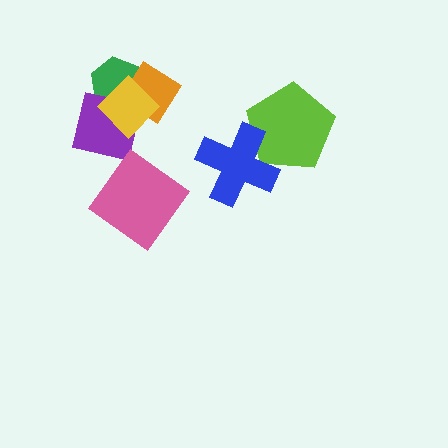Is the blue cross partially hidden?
No, no other shape covers it.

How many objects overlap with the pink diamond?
0 objects overlap with the pink diamond.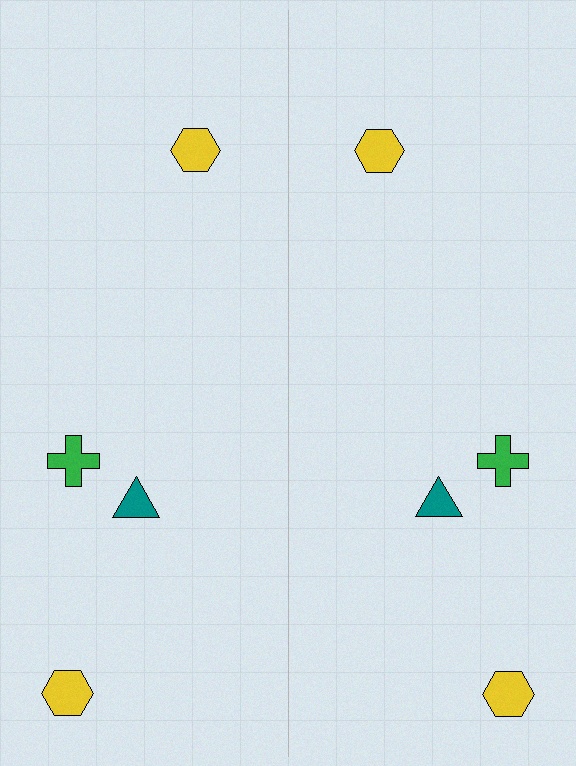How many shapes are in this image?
There are 8 shapes in this image.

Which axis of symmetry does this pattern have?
The pattern has a vertical axis of symmetry running through the center of the image.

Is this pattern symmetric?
Yes, this pattern has bilateral (reflection) symmetry.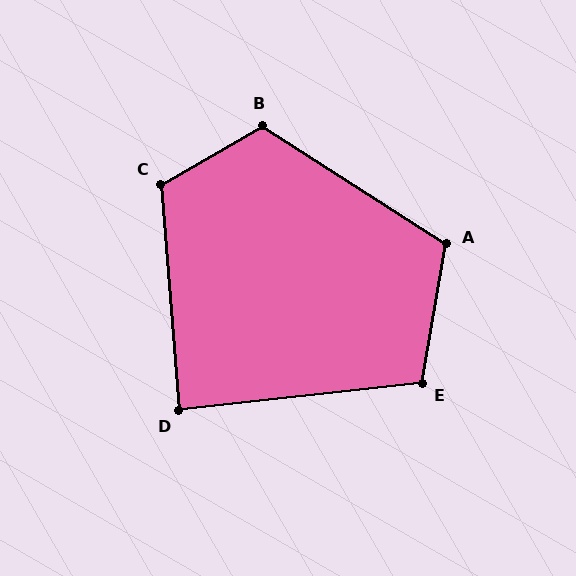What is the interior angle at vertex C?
Approximately 115 degrees (obtuse).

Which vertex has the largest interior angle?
B, at approximately 117 degrees.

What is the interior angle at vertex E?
Approximately 106 degrees (obtuse).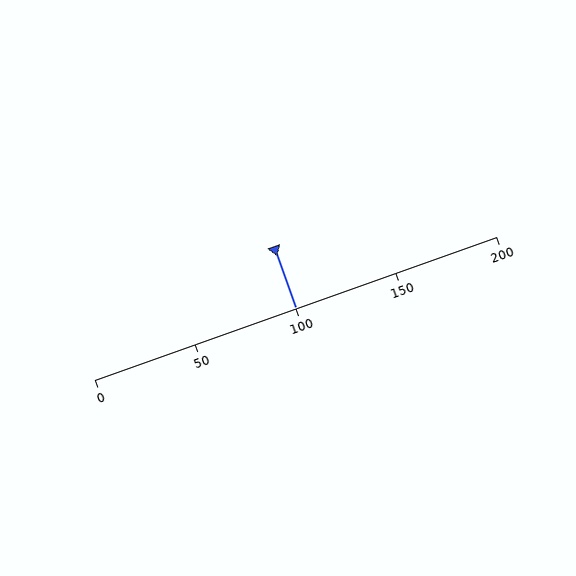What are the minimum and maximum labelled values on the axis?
The axis runs from 0 to 200.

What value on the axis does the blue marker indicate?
The marker indicates approximately 100.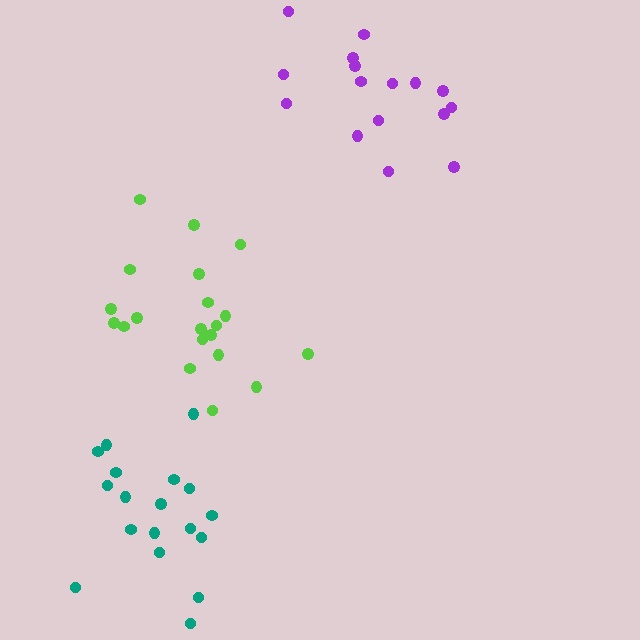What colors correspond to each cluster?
The clusters are colored: lime, teal, purple.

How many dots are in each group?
Group 1: 20 dots, Group 2: 18 dots, Group 3: 16 dots (54 total).